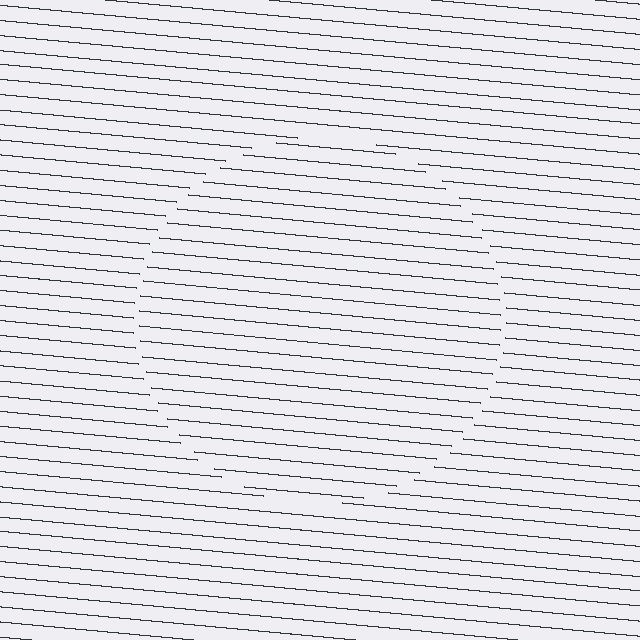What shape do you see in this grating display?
An illusory circle. The interior of the shape contains the same grating, shifted by half a period — the contour is defined by the phase discontinuity where line-ends from the inner and outer gratings abut.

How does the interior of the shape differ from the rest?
The interior of the shape contains the same grating, shifted by half a period — the contour is defined by the phase discontinuity where line-ends from the inner and outer gratings abut.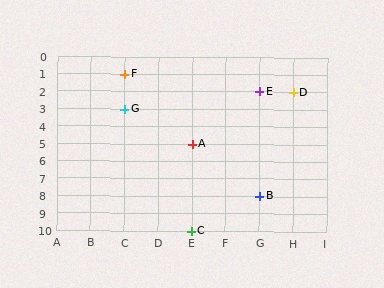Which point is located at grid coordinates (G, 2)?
Point E is at (G, 2).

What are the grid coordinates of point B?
Point B is at grid coordinates (G, 8).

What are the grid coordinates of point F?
Point F is at grid coordinates (C, 1).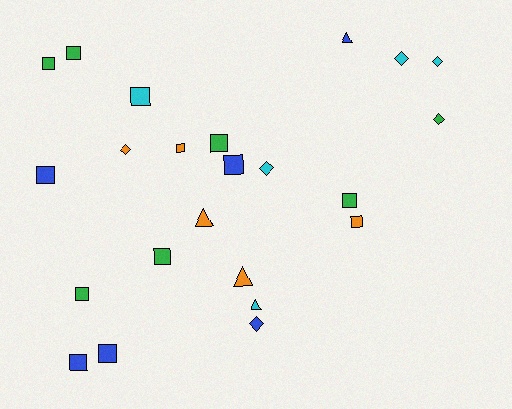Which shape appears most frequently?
Square, with 13 objects.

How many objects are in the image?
There are 23 objects.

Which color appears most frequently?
Green, with 7 objects.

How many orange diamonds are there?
There is 1 orange diamond.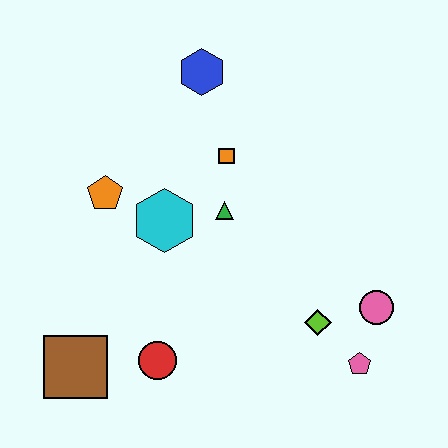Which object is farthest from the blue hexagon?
The pink pentagon is farthest from the blue hexagon.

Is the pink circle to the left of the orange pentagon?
No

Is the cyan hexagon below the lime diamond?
No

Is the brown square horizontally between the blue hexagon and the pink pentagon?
No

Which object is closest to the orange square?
The green triangle is closest to the orange square.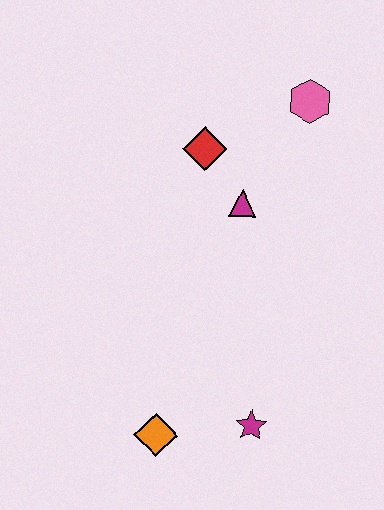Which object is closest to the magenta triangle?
The red diamond is closest to the magenta triangle.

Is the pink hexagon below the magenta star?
No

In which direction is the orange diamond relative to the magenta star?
The orange diamond is to the left of the magenta star.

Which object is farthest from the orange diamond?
The pink hexagon is farthest from the orange diamond.